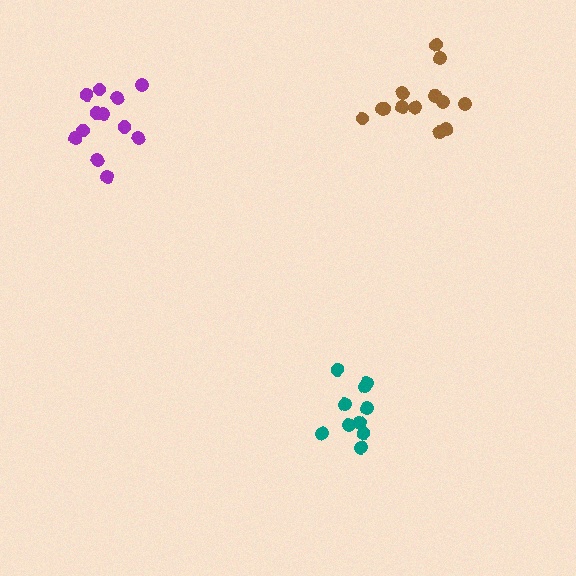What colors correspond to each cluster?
The clusters are colored: teal, brown, purple.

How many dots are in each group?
Group 1: 10 dots, Group 2: 13 dots, Group 3: 12 dots (35 total).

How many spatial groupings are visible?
There are 3 spatial groupings.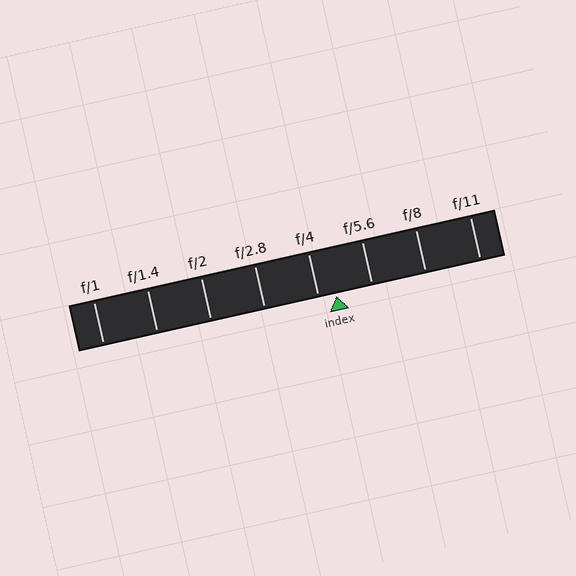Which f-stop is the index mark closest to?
The index mark is closest to f/4.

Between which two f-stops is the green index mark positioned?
The index mark is between f/4 and f/5.6.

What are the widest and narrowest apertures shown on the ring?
The widest aperture shown is f/1 and the narrowest is f/11.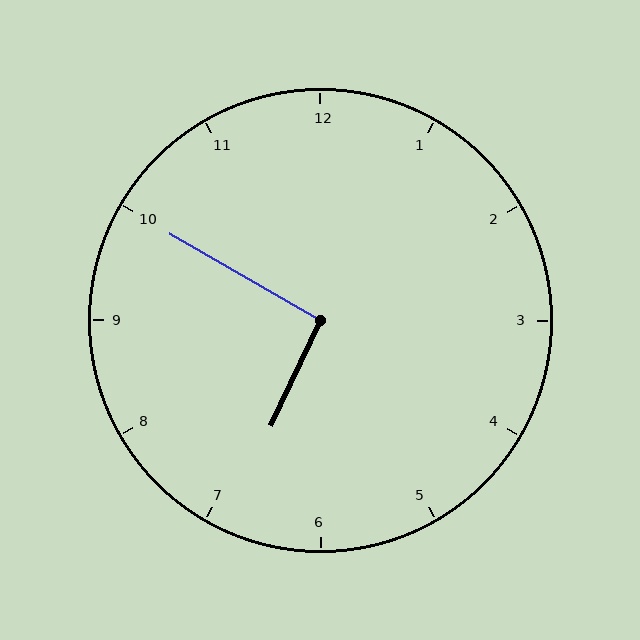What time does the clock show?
6:50.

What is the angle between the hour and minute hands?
Approximately 95 degrees.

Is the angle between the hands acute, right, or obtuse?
It is right.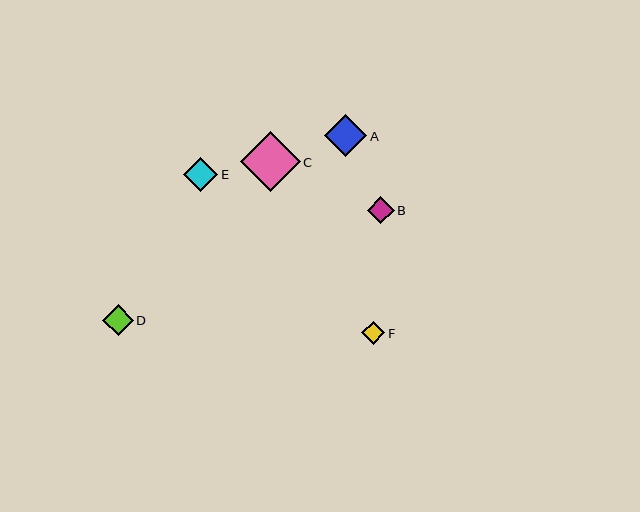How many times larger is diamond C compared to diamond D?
Diamond C is approximately 2.0 times the size of diamond D.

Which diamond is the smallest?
Diamond F is the smallest with a size of approximately 23 pixels.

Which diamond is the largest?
Diamond C is the largest with a size of approximately 60 pixels.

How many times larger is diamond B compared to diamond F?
Diamond B is approximately 1.2 times the size of diamond F.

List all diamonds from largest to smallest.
From largest to smallest: C, A, E, D, B, F.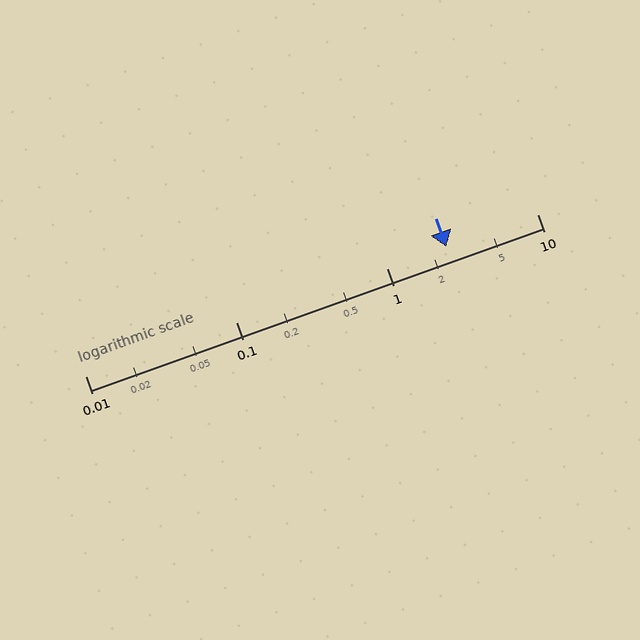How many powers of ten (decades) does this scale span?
The scale spans 3 decades, from 0.01 to 10.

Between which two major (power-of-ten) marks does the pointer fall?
The pointer is between 1 and 10.